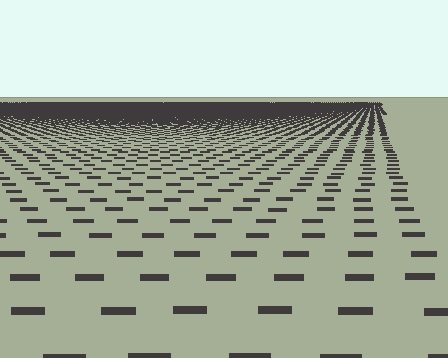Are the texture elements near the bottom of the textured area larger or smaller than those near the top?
Larger. Near the bottom, elements are closer to the viewer and appear at a bigger on-screen size.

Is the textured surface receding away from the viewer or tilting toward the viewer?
The surface is receding away from the viewer. Texture elements get smaller and denser toward the top.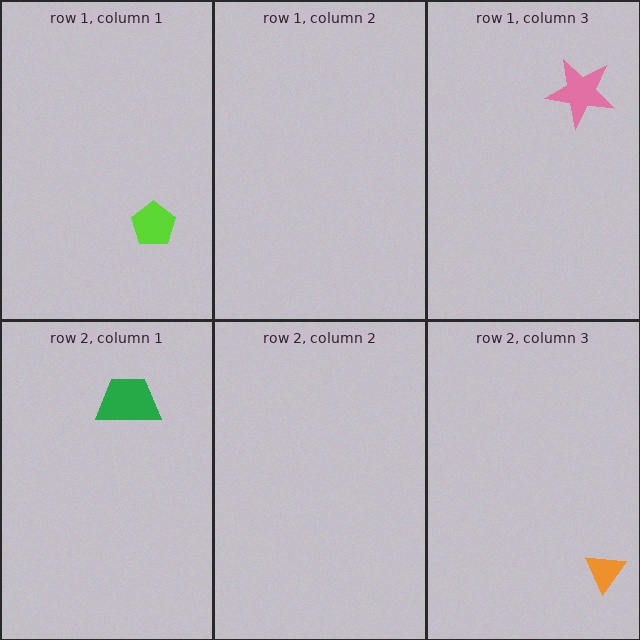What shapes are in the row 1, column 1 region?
The lime pentagon.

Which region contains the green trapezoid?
The row 2, column 1 region.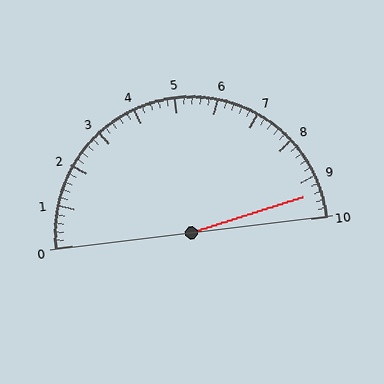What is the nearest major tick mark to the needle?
The nearest major tick mark is 9.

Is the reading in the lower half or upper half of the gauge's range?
The reading is in the upper half of the range (0 to 10).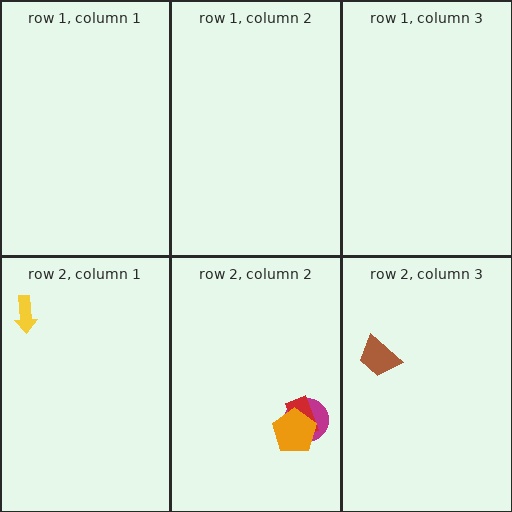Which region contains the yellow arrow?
The row 2, column 1 region.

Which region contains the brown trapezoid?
The row 2, column 3 region.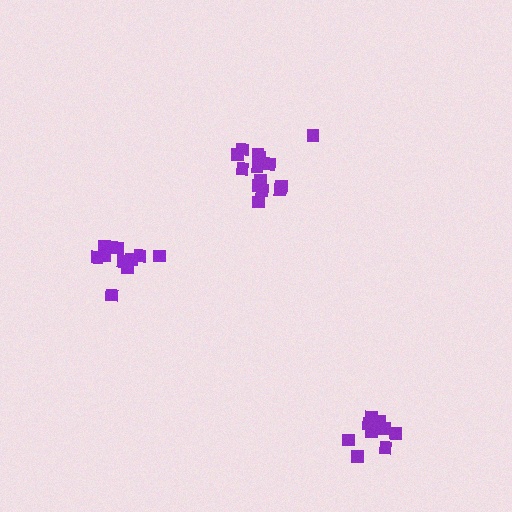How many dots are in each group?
Group 1: 15 dots, Group 2: 10 dots, Group 3: 13 dots (38 total).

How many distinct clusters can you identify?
There are 3 distinct clusters.